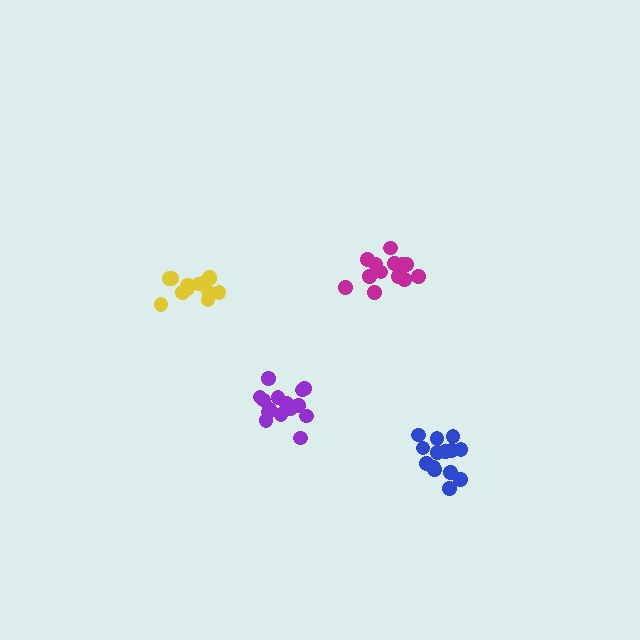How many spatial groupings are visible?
There are 4 spatial groupings.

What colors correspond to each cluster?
The clusters are colored: magenta, yellow, blue, purple.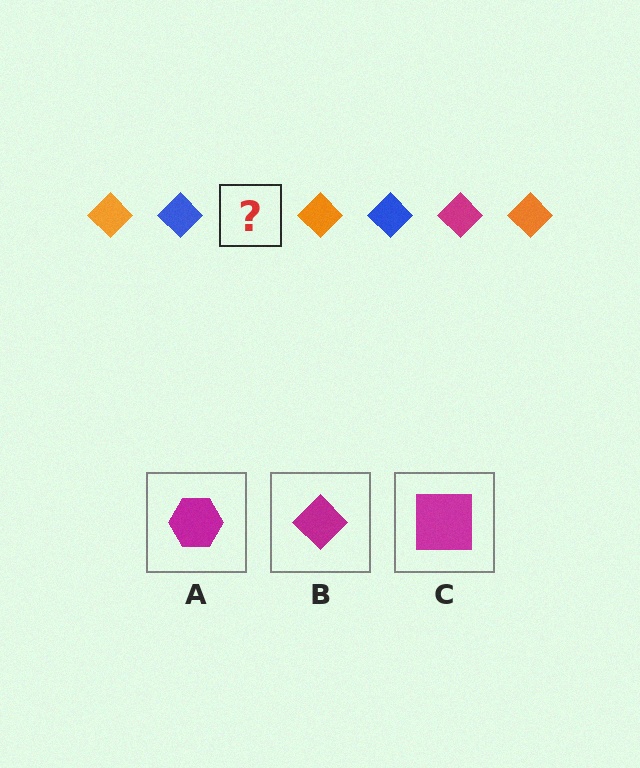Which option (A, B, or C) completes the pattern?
B.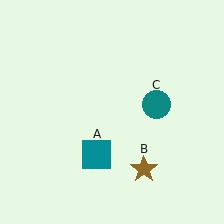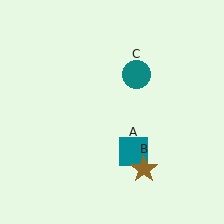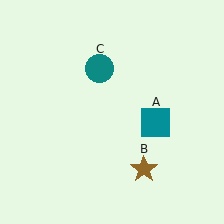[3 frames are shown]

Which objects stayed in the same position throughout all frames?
Brown star (object B) remained stationary.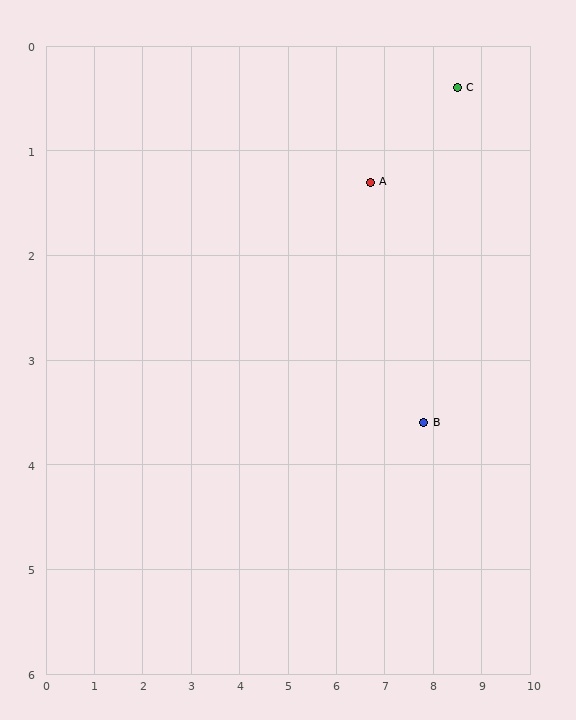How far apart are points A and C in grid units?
Points A and C are about 2.0 grid units apart.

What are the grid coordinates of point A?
Point A is at approximately (6.7, 1.3).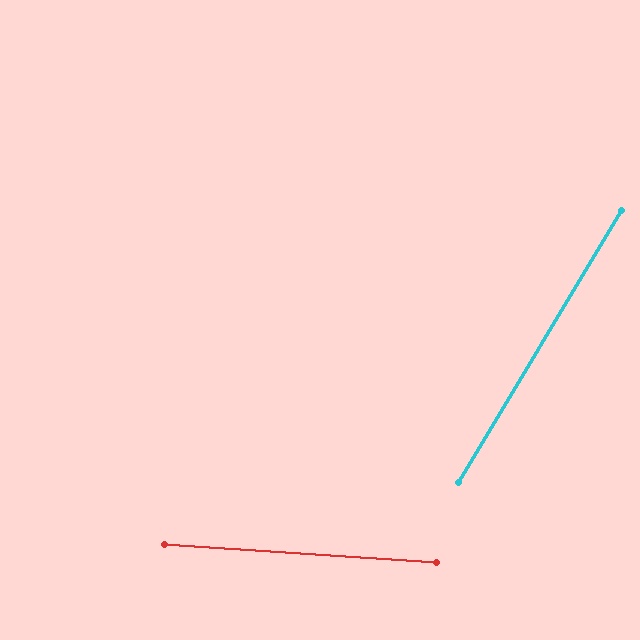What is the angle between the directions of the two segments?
Approximately 63 degrees.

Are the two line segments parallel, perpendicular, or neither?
Neither parallel nor perpendicular — they differ by about 63°.